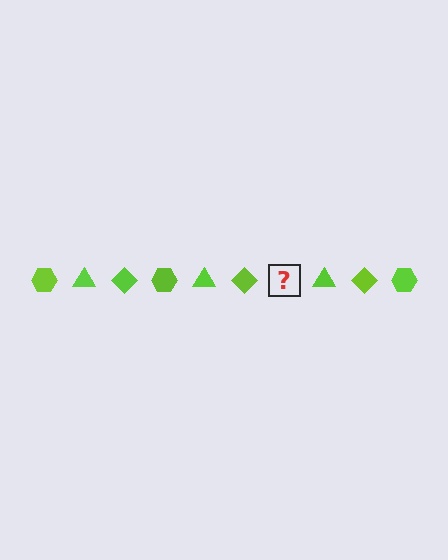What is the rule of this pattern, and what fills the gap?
The rule is that the pattern cycles through hexagon, triangle, diamond shapes in lime. The gap should be filled with a lime hexagon.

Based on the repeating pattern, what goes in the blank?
The blank should be a lime hexagon.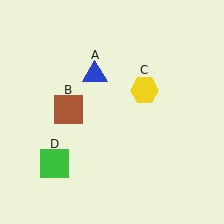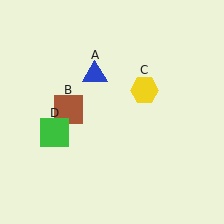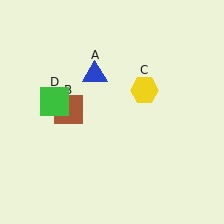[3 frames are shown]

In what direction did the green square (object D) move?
The green square (object D) moved up.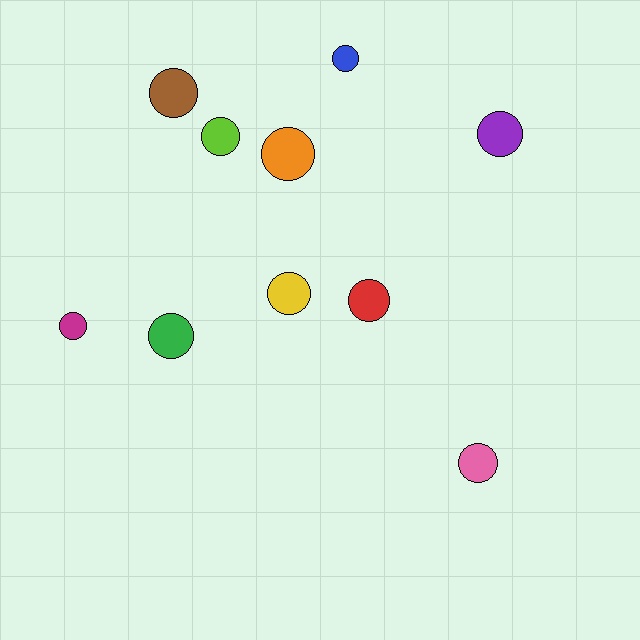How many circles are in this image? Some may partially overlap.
There are 10 circles.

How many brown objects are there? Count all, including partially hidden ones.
There is 1 brown object.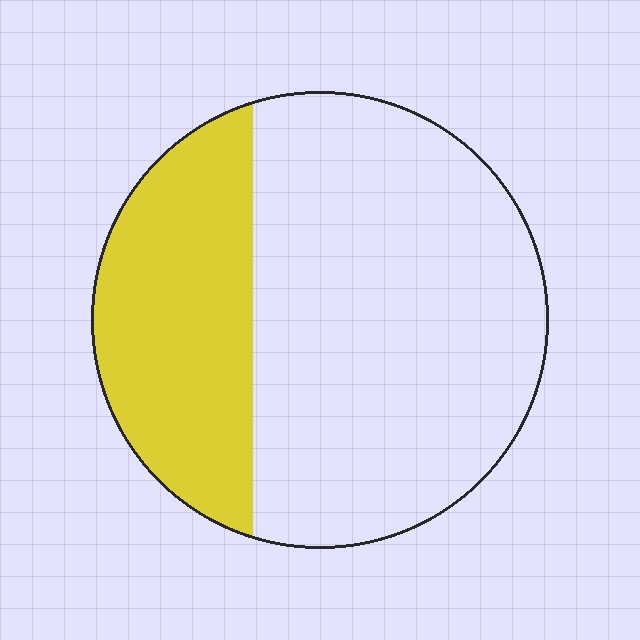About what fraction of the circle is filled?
About one third (1/3).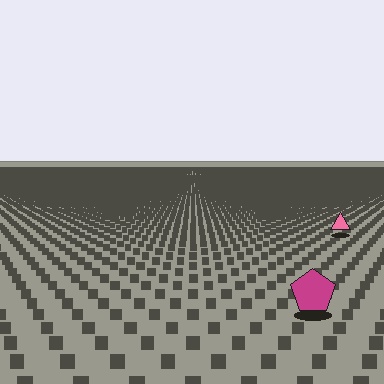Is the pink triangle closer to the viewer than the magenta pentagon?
No. The magenta pentagon is closer — you can tell from the texture gradient: the ground texture is coarser near it.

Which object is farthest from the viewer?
The pink triangle is farthest from the viewer. It appears smaller and the ground texture around it is denser.